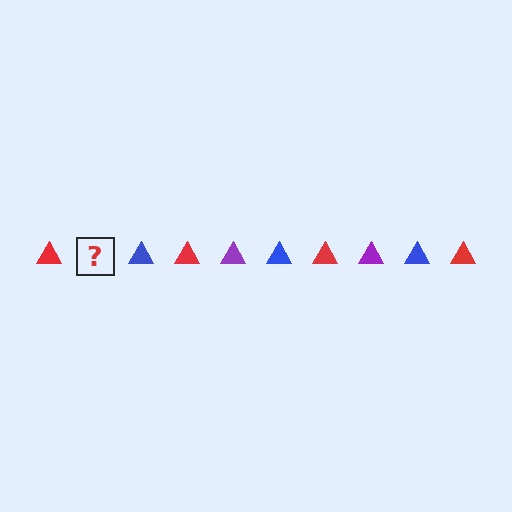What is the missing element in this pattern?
The missing element is a purple triangle.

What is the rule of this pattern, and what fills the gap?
The rule is that the pattern cycles through red, purple, blue triangles. The gap should be filled with a purple triangle.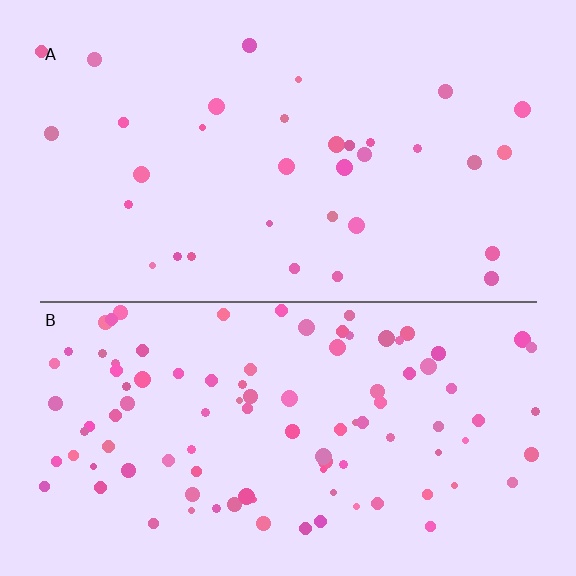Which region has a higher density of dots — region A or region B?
B (the bottom).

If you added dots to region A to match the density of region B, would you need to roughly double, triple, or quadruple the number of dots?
Approximately triple.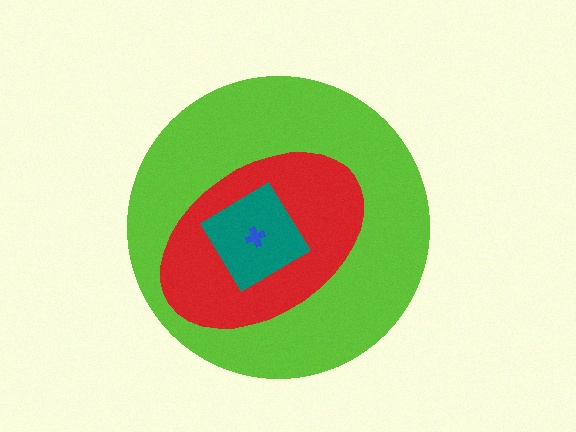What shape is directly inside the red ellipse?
The teal diamond.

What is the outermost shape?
The lime circle.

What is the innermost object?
The blue cross.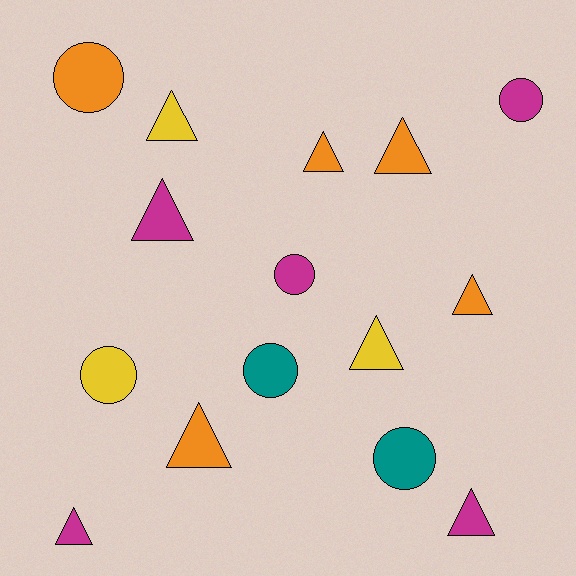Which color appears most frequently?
Magenta, with 5 objects.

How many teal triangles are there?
There are no teal triangles.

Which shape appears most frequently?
Triangle, with 9 objects.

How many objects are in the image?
There are 15 objects.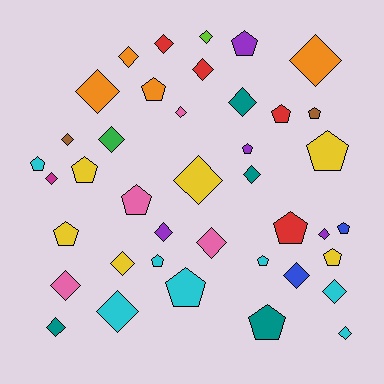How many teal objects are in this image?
There are 4 teal objects.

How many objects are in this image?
There are 40 objects.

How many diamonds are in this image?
There are 23 diamonds.